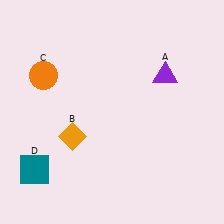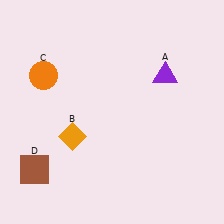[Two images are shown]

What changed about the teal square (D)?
In Image 1, D is teal. In Image 2, it changed to brown.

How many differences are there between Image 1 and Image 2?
There is 1 difference between the two images.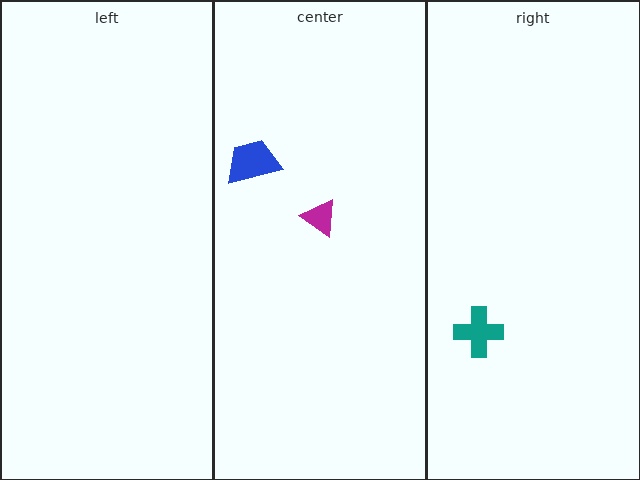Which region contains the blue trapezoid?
The center region.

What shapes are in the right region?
The teal cross.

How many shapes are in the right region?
1.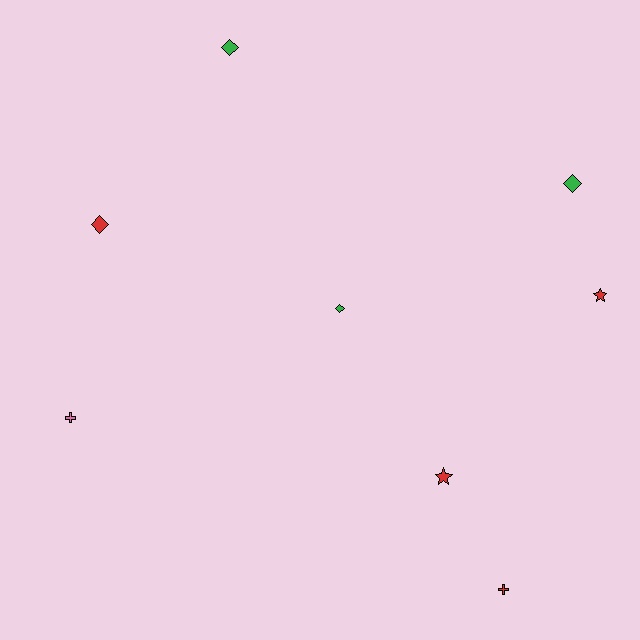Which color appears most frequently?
Red, with 4 objects.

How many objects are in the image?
There are 8 objects.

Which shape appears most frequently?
Diamond, with 4 objects.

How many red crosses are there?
There is 1 red cross.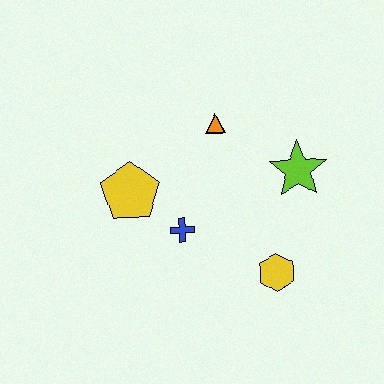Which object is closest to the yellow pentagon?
The blue cross is closest to the yellow pentagon.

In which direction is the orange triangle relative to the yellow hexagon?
The orange triangle is above the yellow hexagon.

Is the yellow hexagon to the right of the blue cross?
Yes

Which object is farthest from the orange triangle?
The yellow hexagon is farthest from the orange triangle.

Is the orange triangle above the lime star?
Yes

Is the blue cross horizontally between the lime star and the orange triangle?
No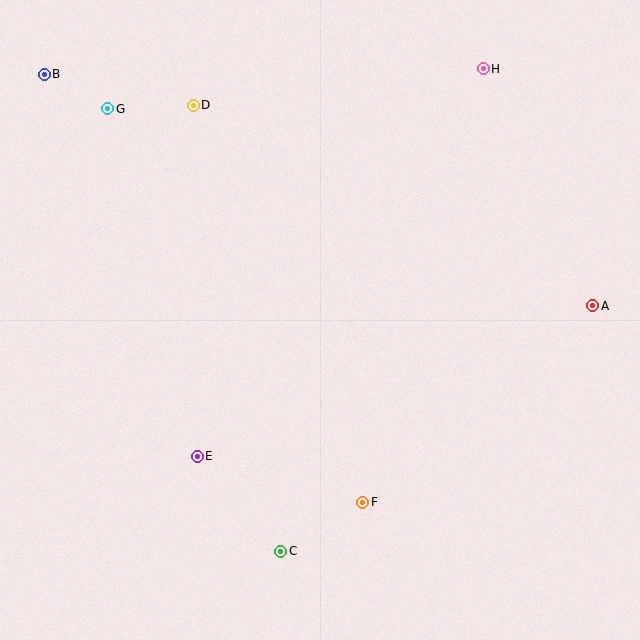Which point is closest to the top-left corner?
Point B is closest to the top-left corner.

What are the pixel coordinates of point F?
Point F is at (363, 502).